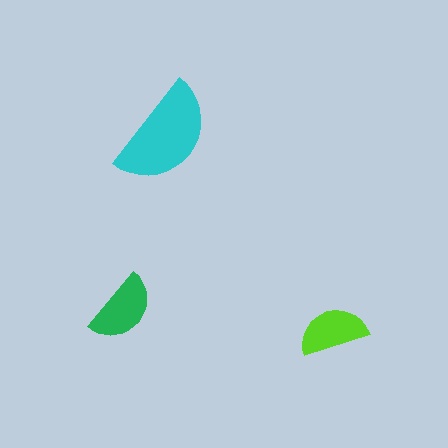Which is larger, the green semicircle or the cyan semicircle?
The cyan one.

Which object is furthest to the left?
The green semicircle is leftmost.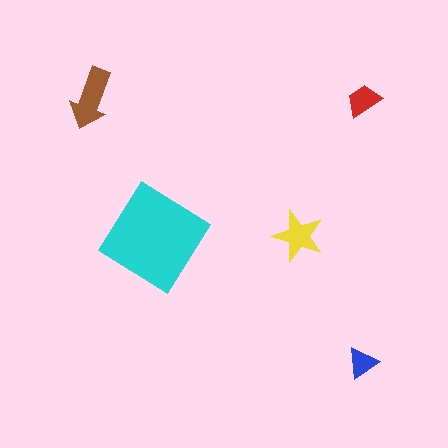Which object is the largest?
The cyan diamond.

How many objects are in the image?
There are 5 objects in the image.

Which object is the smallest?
The blue triangle.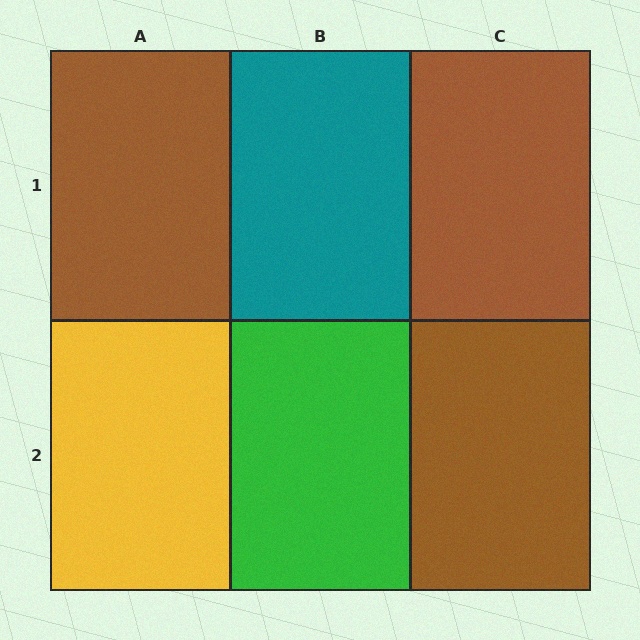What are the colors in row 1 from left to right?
Brown, teal, brown.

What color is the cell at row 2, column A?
Yellow.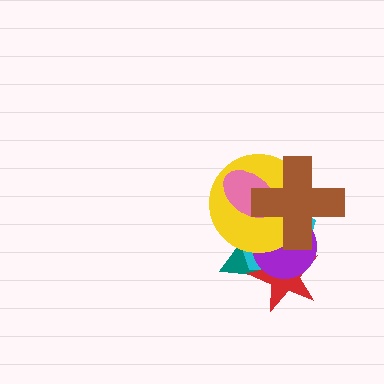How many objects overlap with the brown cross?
5 objects overlap with the brown cross.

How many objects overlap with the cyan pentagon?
6 objects overlap with the cyan pentagon.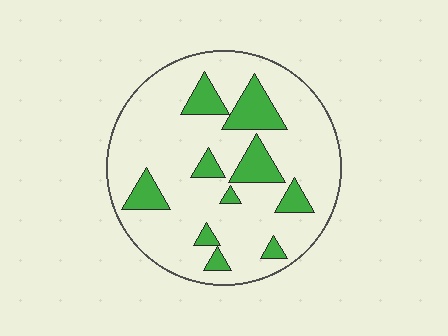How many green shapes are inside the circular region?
10.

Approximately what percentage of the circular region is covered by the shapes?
Approximately 20%.